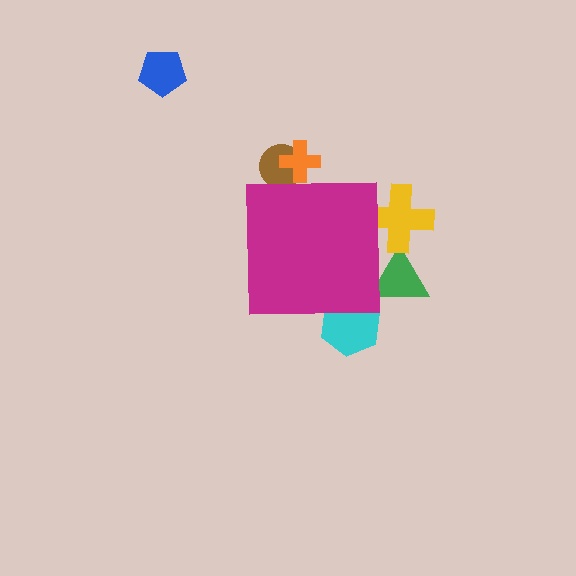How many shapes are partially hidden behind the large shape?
5 shapes are partially hidden.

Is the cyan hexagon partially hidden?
Yes, the cyan hexagon is partially hidden behind the magenta square.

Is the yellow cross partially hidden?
Yes, the yellow cross is partially hidden behind the magenta square.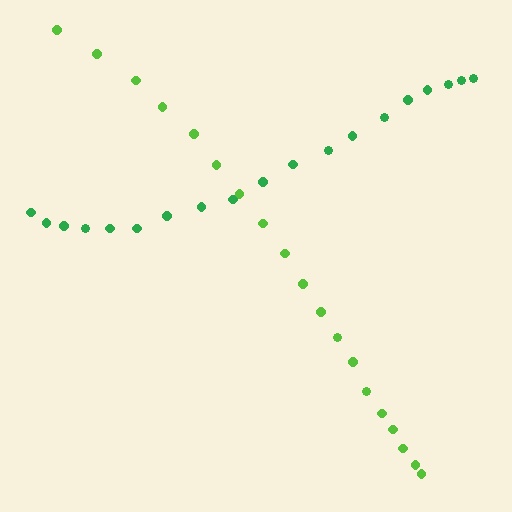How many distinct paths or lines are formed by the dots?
There are 2 distinct paths.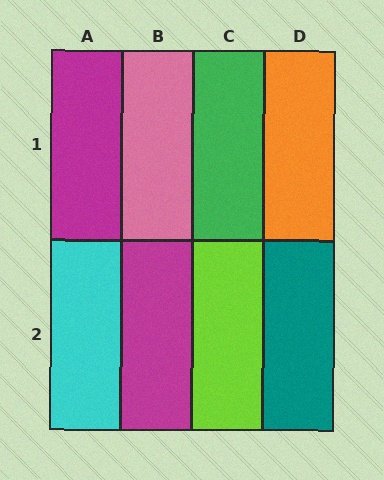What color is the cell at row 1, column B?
Pink.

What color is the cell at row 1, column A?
Magenta.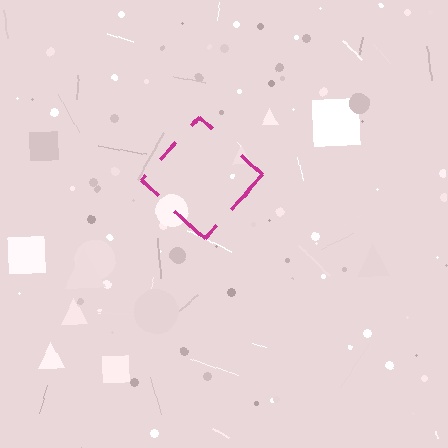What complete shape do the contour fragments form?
The contour fragments form a diamond.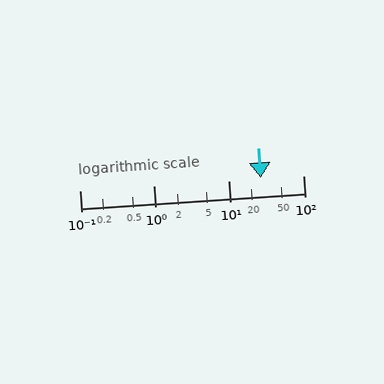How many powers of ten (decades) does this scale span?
The scale spans 3 decades, from 0.1 to 100.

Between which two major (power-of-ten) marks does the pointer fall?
The pointer is between 10 and 100.